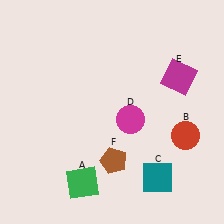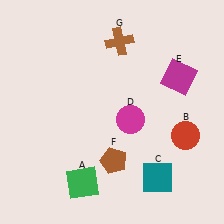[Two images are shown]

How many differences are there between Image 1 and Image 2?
There is 1 difference between the two images.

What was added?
A brown cross (G) was added in Image 2.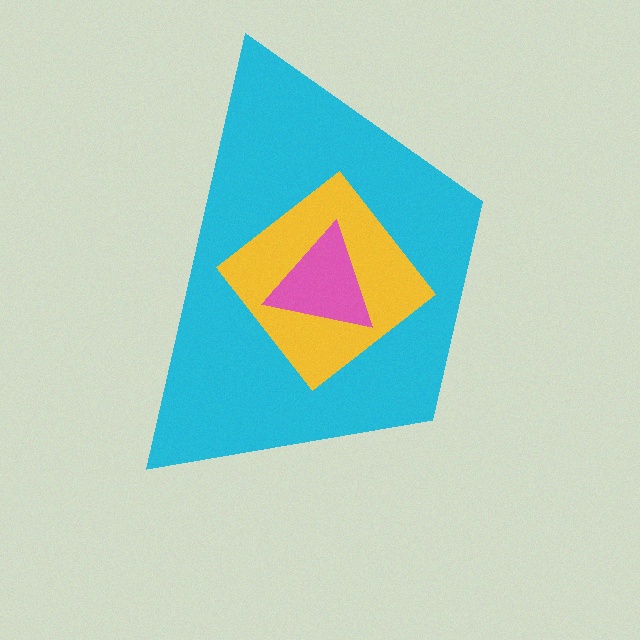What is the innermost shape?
The pink triangle.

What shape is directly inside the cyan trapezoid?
The yellow diamond.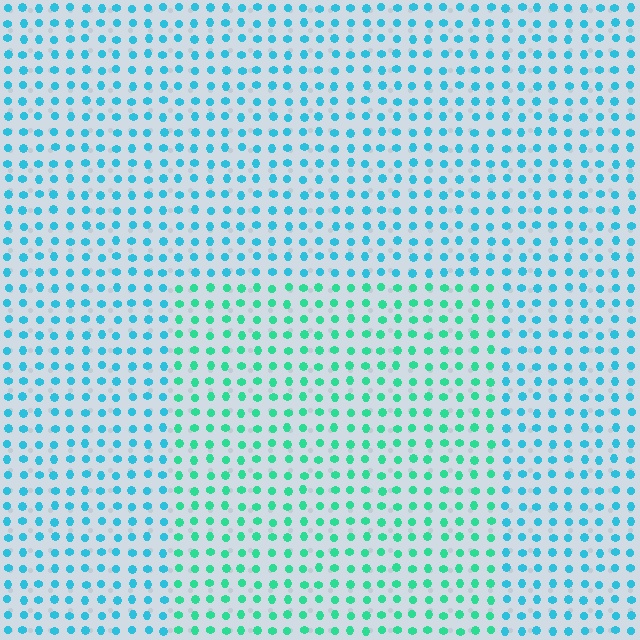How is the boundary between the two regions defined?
The boundary is defined purely by a slight shift in hue (about 35 degrees). Spacing, size, and orientation are identical on both sides.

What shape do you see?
I see a rectangle.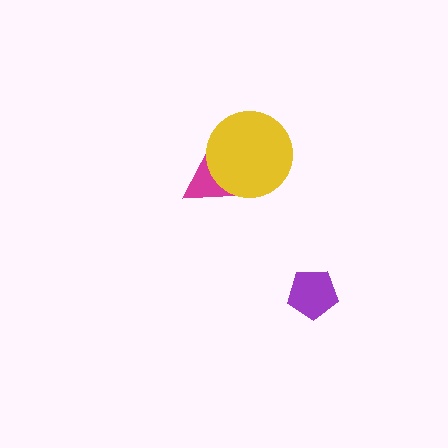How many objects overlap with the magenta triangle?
1 object overlaps with the magenta triangle.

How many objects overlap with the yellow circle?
1 object overlaps with the yellow circle.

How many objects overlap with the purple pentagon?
0 objects overlap with the purple pentagon.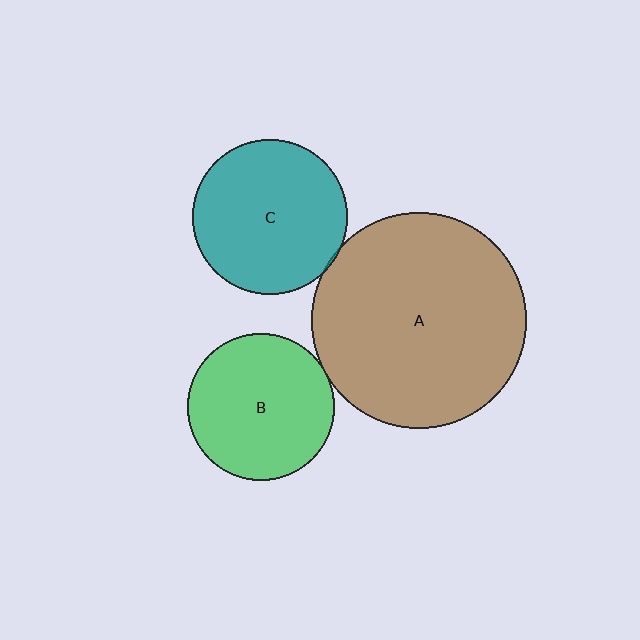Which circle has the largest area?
Circle A (brown).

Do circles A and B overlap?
Yes.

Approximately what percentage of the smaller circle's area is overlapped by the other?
Approximately 5%.